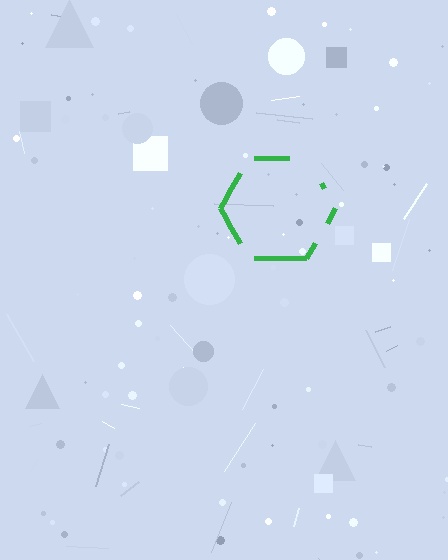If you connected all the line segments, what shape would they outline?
They would outline a hexagon.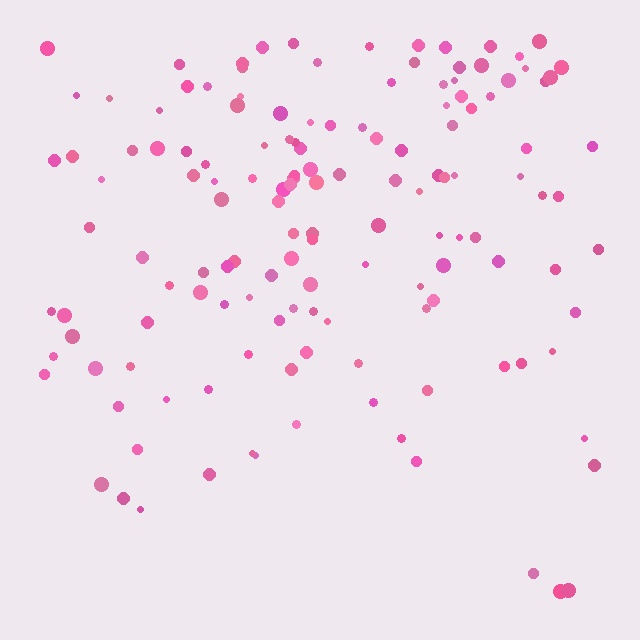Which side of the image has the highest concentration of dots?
The top.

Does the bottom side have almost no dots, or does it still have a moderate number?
Still a moderate number, just noticeably fewer than the top.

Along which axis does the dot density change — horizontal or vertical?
Vertical.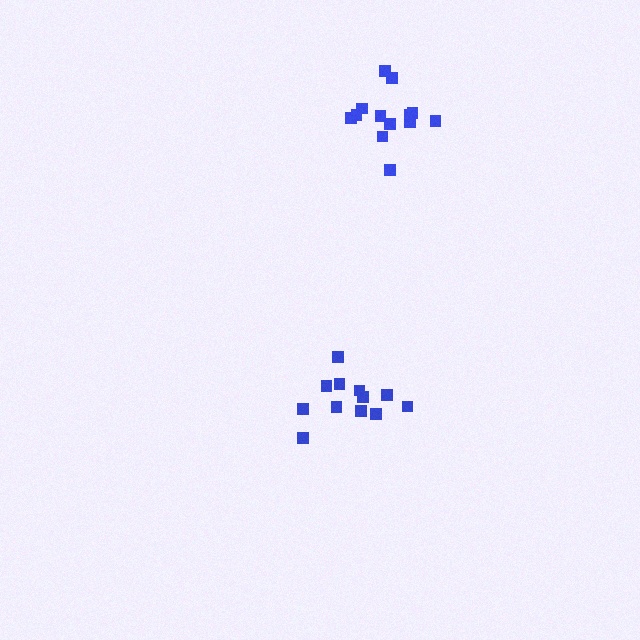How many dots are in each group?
Group 1: 12 dots, Group 2: 13 dots (25 total).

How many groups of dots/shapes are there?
There are 2 groups.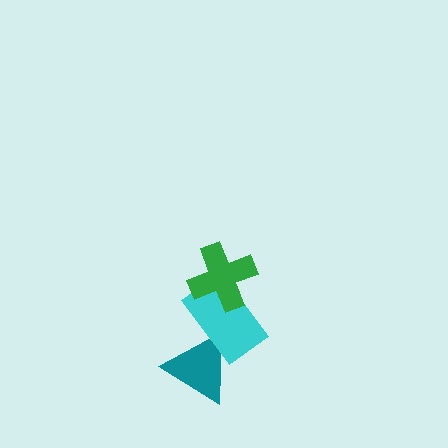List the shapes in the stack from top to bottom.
From top to bottom: the green cross, the cyan rectangle, the teal triangle.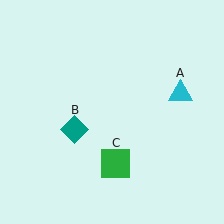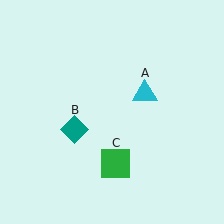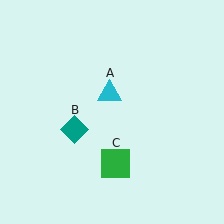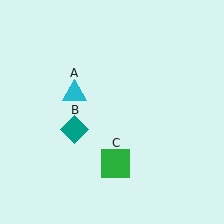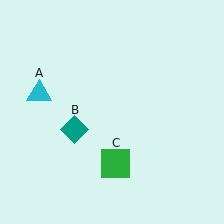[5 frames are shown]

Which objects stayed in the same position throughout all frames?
Teal diamond (object B) and green square (object C) remained stationary.